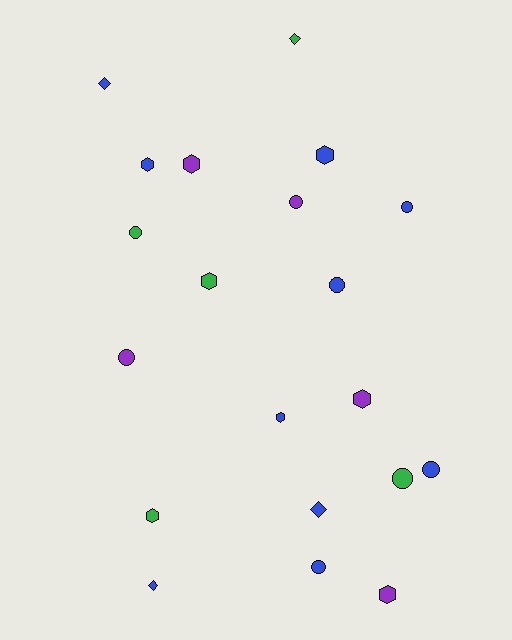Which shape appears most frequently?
Circle, with 8 objects.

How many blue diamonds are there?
There are 3 blue diamonds.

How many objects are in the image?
There are 20 objects.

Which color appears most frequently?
Blue, with 10 objects.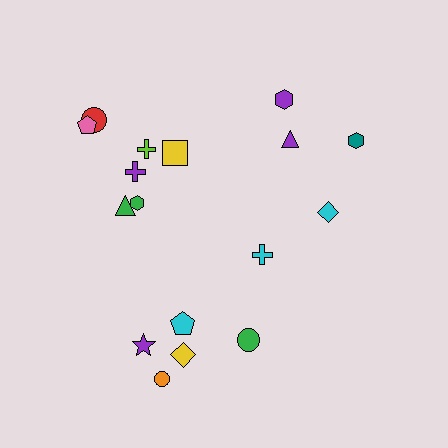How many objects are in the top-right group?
There are 4 objects.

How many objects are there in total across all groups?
There are 17 objects.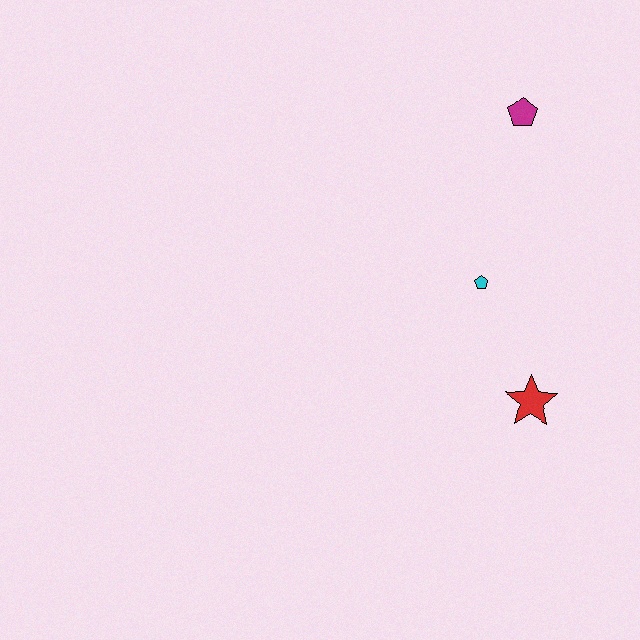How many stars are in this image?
There is 1 star.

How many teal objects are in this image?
There are no teal objects.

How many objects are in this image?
There are 3 objects.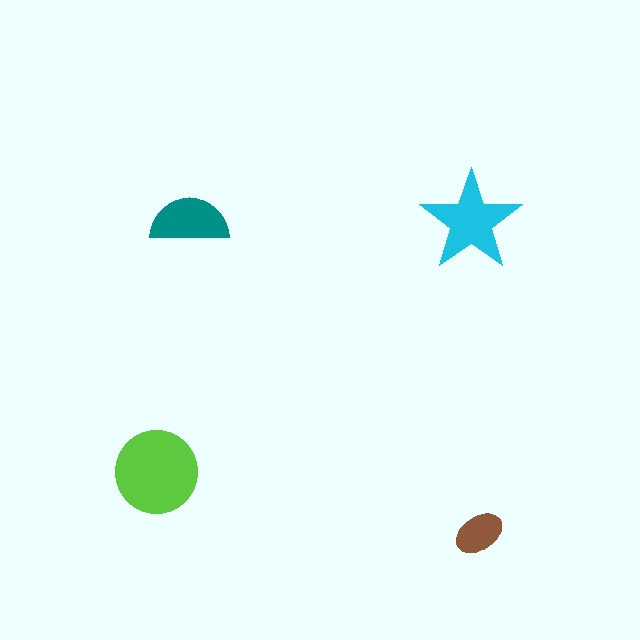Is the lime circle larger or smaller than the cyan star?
Larger.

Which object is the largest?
The lime circle.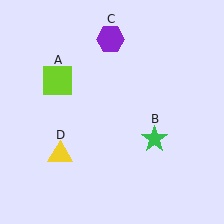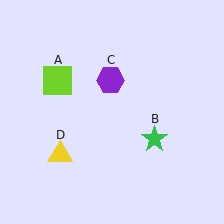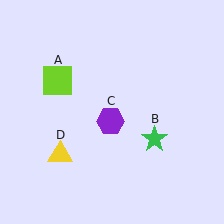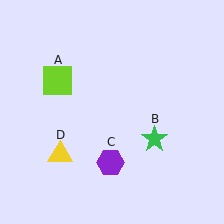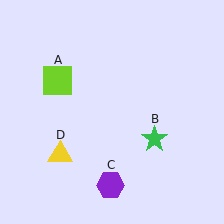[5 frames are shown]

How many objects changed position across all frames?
1 object changed position: purple hexagon (object C).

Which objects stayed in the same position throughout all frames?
Lime square (object A) and green star (object B) and yellow triangle (object D) remained stationary.